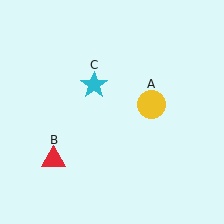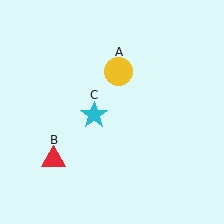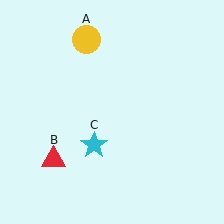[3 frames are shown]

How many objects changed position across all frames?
2 objects changed position: yellow circle (object A), cyan star (object C).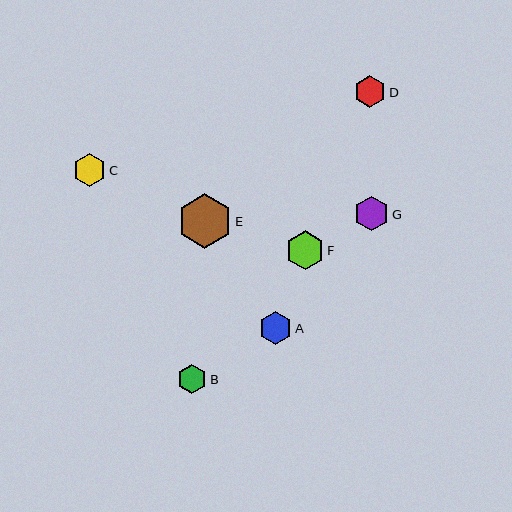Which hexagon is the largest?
Hexagon E is the largest with a size of approximately 55 pixels.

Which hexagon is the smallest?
Hexagon B is the smallest with a size of approximately 29 pixels.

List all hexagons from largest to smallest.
From largest to smallest: E, F, G, A, C, D, B.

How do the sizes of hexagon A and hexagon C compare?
Hexagon A and hexagon C are approximately the same size.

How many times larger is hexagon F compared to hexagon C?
Hexagon F is approximately 1.2 times the size of hexagon C.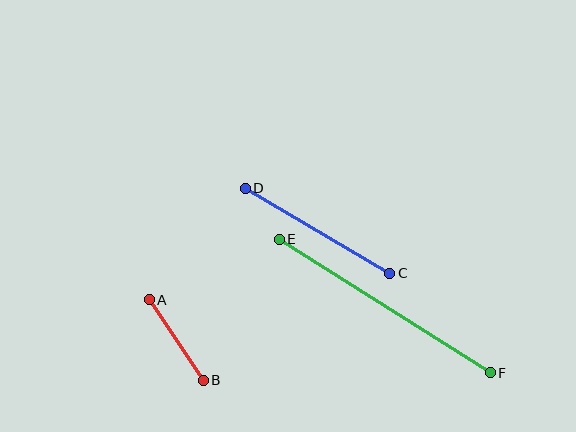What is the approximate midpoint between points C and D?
The midpoint is at approximately (317, 231) pixels.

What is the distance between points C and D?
The distance is approximately 168 pixels.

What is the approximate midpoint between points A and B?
The midpoint is at approximately (176, 340) pixels.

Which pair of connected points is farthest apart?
Points E and F are farthest apart.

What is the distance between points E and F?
The distance is approximately 250 pixels.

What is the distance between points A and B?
The distance is approximately 97 pixels.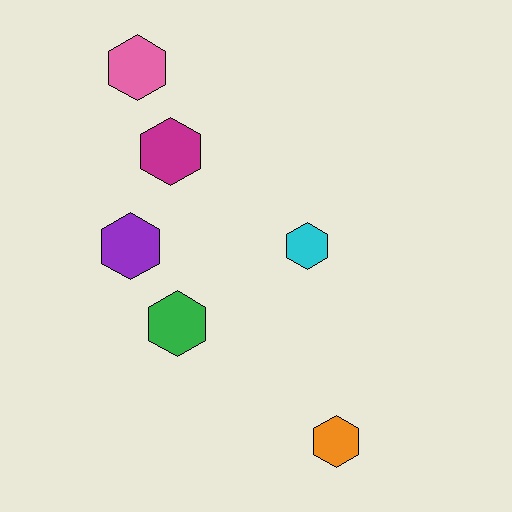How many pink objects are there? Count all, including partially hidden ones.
There is 1 pink object.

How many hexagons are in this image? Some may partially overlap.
There are 6 hexagons.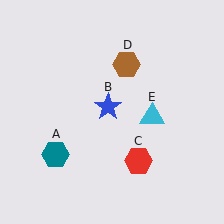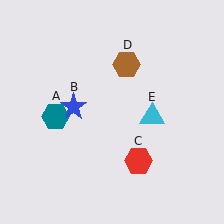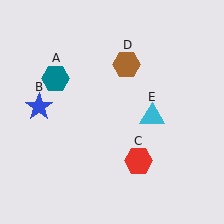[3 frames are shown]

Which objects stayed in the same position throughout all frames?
Red hexagon (object C) and brown hexagon (object D) and cyan triangle (object E) remained stationary.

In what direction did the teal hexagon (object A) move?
The teal hexagon (object A) moved up.